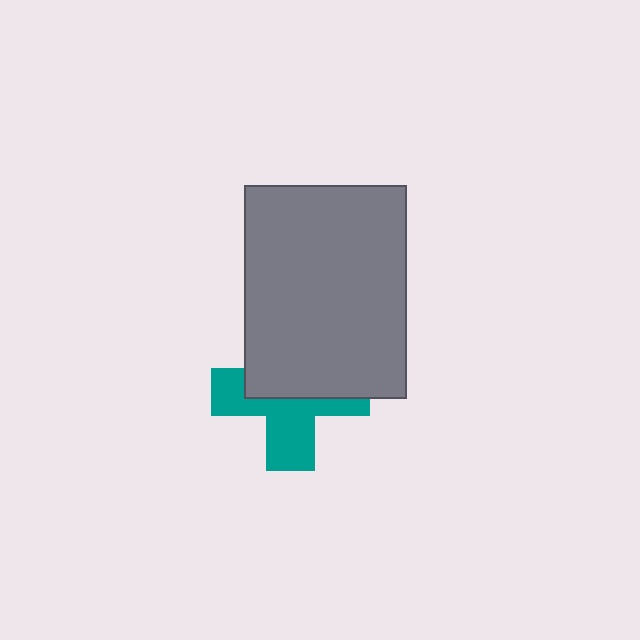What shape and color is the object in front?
The object in front is a gray rectangle.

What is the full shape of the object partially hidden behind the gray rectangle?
The partially hidden object is a teal cross.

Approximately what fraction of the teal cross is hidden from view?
Roughly 52% of the teal cross is hidden behind the gray rectangle.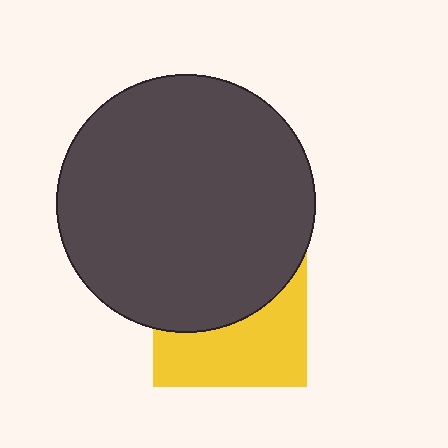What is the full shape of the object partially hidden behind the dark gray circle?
The partially hidden object is a yellow square.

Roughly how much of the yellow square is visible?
About half of it is visible (roughly 47%).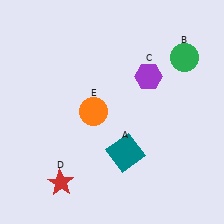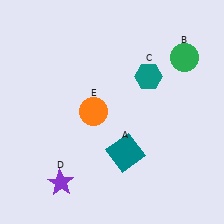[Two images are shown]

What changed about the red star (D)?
In Image 1, D is red. In Image 2, it changed to purple.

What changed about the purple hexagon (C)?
In Image 1, C is purple. In Image 2, it changed to teal.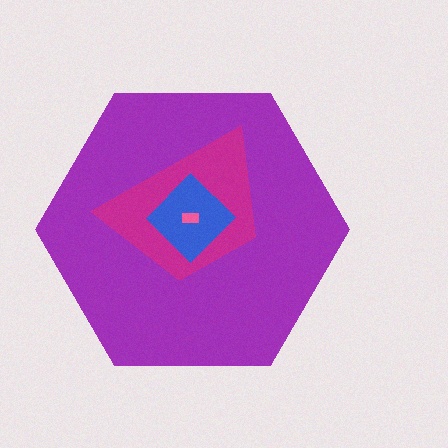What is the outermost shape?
The purple hexagon.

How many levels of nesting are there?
4.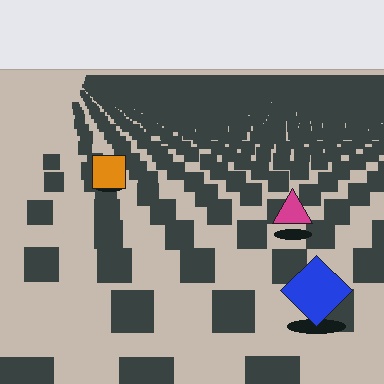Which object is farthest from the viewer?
The orange square is farthest from the viewer. It appears smaller and the ground texture around it is denser.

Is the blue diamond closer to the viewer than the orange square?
Yes. The blue diamond is closer — you can tell from the texture gradient: the ground texture is coarser near it.